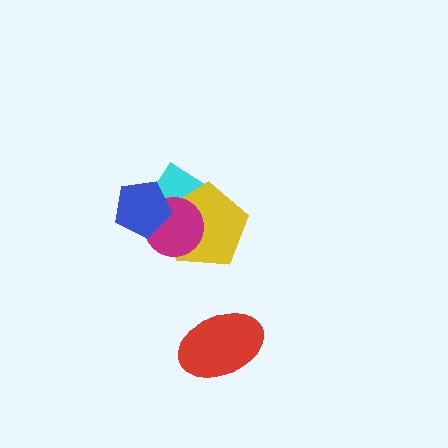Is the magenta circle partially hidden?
Yes, it is partially covered by another shape.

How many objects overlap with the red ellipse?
0 objects overlap with the red ellipse.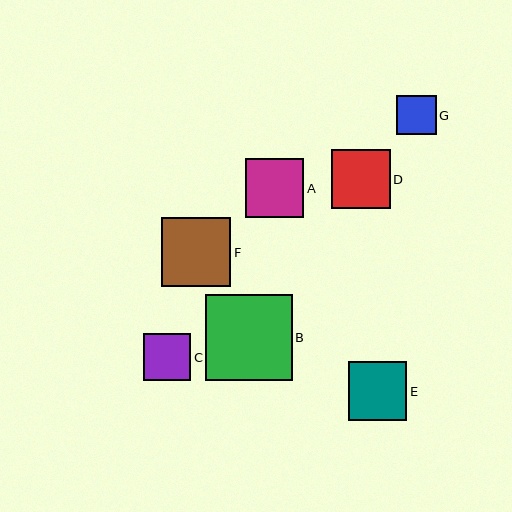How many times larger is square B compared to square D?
Square B is approximately 1.5 times the size of square D.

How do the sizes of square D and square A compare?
Square D and square A are approximately the same size.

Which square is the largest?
Square B is the largest with a size of approximately 87 pixels.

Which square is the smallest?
Square G is the smallest with a size of approximately 39 pixels.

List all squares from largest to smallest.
From largest to smallest: B, F, D, E, A, C, G.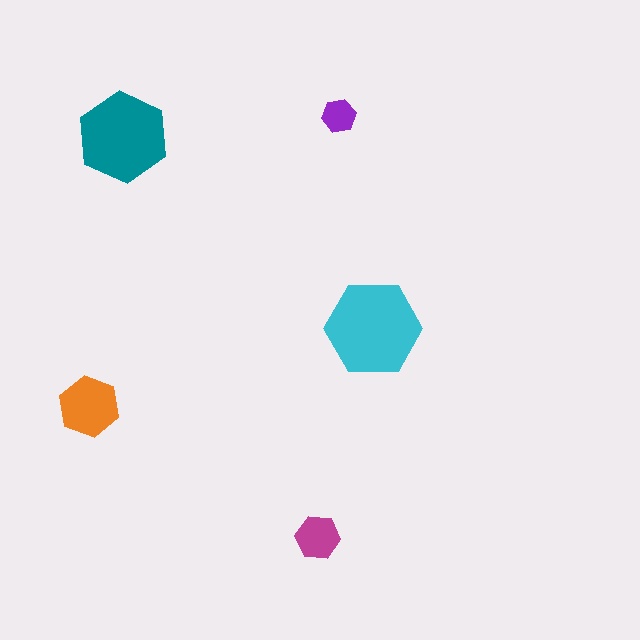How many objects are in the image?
There are 5 objects in the image.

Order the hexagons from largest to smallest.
the cyan one, the teal one, the orange one, the magenta one, the purple one.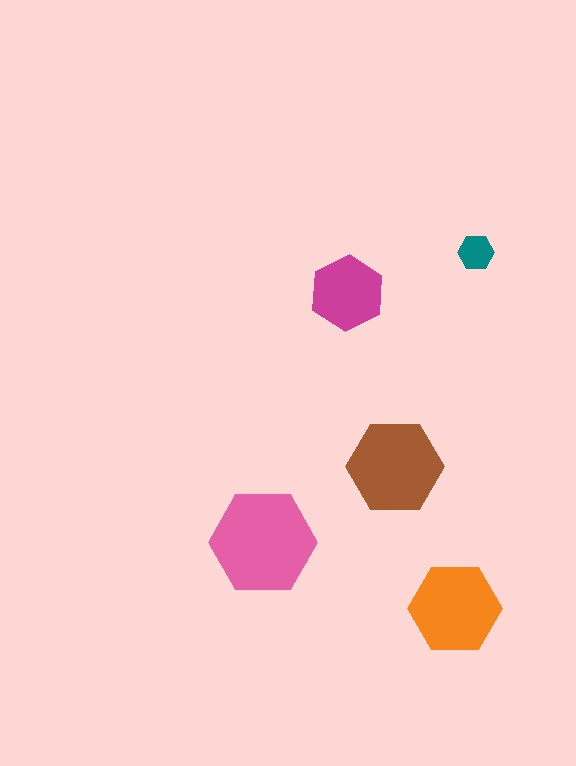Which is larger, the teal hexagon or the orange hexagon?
The orange one.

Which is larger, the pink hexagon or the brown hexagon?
The pink one.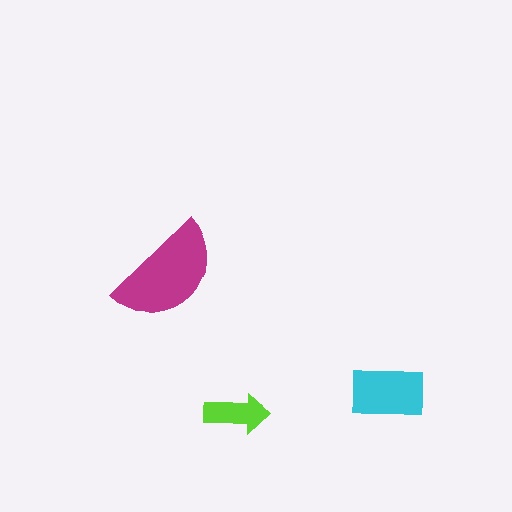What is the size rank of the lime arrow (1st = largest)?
3rd.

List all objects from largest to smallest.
The magenta semicircle, the cyan rectangle, the lime arrow.